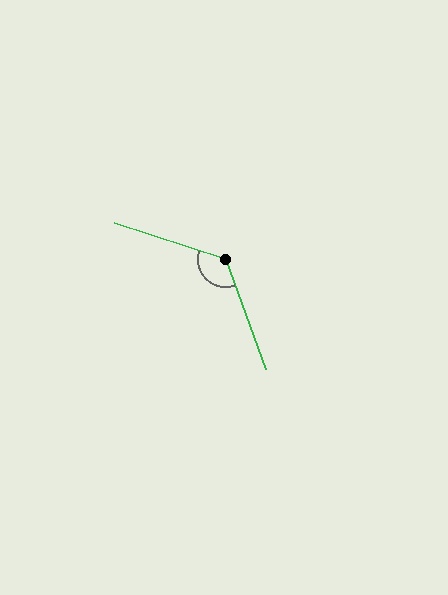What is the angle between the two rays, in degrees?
Approximately 128 degrees.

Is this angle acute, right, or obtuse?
It is obtuse.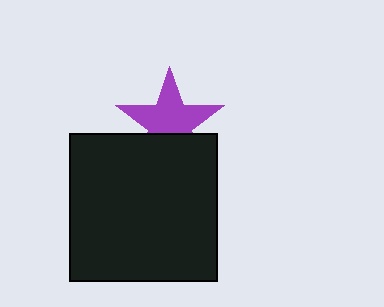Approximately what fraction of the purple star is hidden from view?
Roughly 33% of the purple star is hidden behind the black square.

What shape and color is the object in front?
The object in front is a black square.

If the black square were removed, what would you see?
You would see the complete purple star.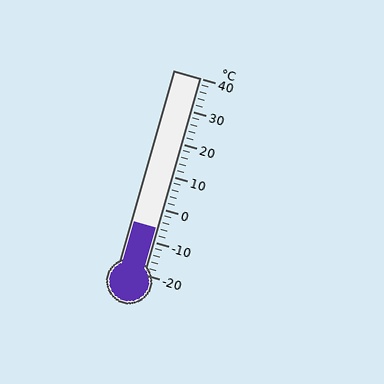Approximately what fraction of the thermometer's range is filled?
The thermometer is filled to approximately 25% of its range.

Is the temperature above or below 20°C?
The temperature is below 20°C.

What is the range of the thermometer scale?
The thermometer scale ranges from -20°C to 40°C.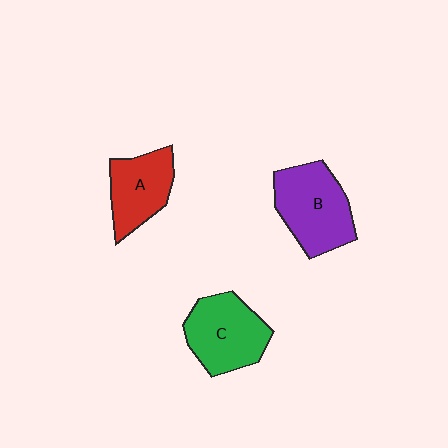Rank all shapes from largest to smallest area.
From largest to smallest: B (purple), C (green), A (red).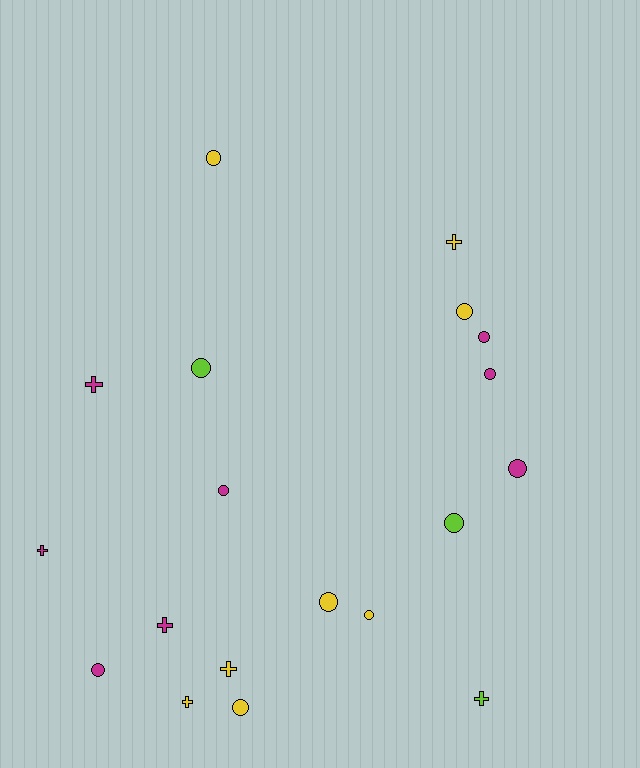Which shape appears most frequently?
Circle, with 12 objects.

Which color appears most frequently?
Yellow, with 8 objects.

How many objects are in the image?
There are 19 objects.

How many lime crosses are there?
There is 1 lime cross.